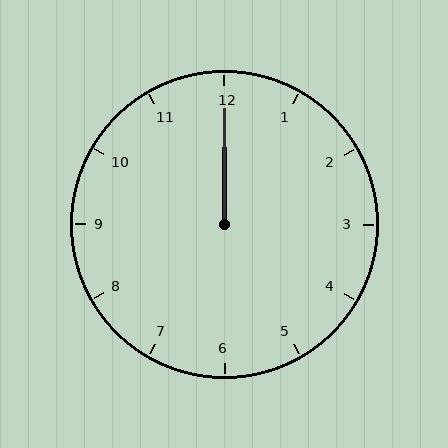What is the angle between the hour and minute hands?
Approximately 0 degrees.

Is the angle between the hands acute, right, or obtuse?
It is acute.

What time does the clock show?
12:00.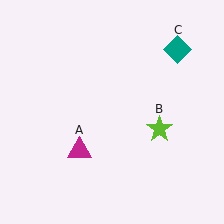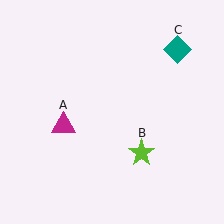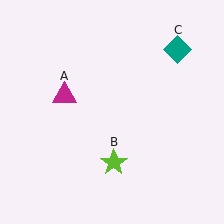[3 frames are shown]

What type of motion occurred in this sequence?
The magenta triangle (object A), lime star (object B) rotated clockwise around the center of the scene.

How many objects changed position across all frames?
2 objects changed position: magenta triangle (object A), lime star (object B).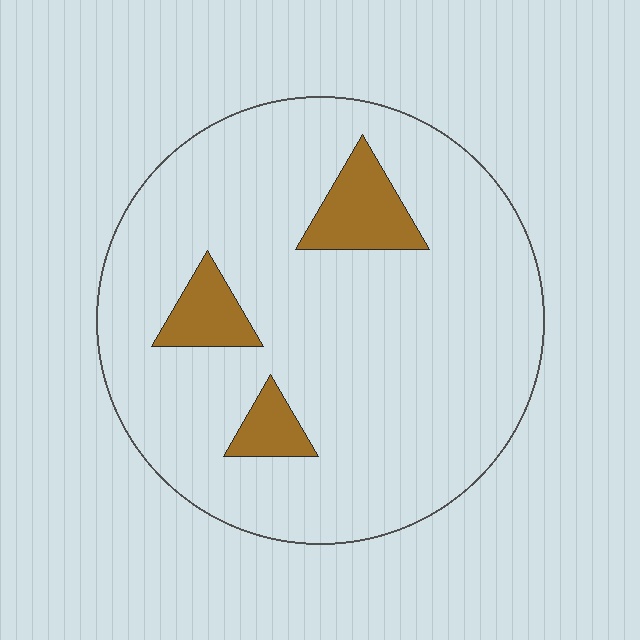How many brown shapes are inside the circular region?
3.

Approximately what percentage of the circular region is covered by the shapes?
Approximately 10%.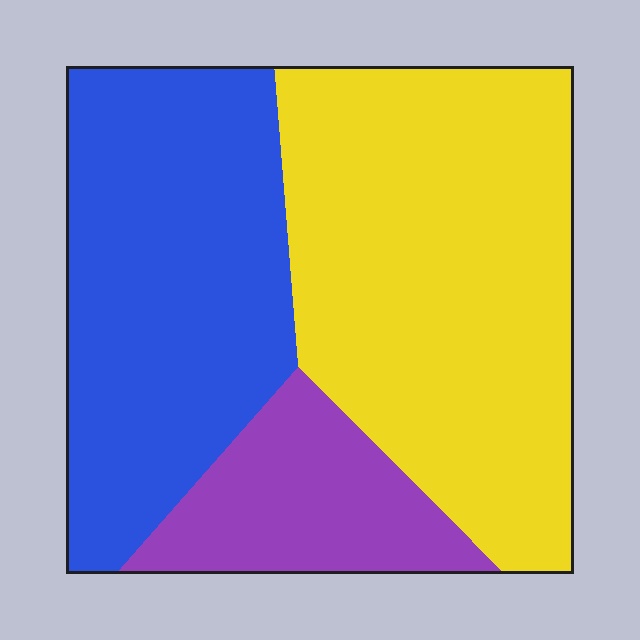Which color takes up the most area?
Yellow, at roughly 45%.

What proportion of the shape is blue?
Blue covers about 35% of the shape.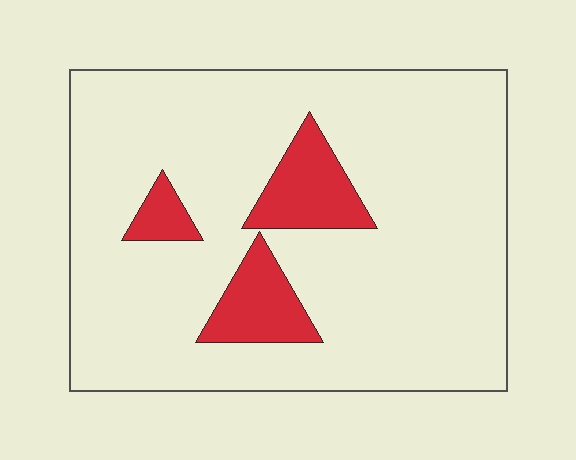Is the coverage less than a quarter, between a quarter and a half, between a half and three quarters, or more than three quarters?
Less than a quarter.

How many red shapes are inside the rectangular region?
3.